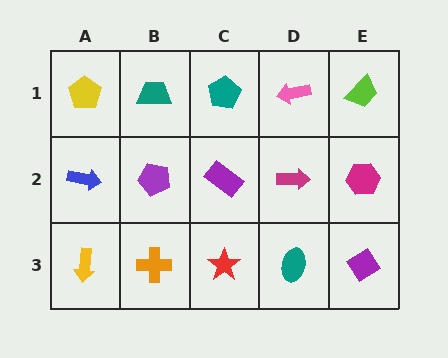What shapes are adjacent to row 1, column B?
A purple pentagon (row 2, column B), a yellow pentagon (row 1, column A), a teal pentagon (row 1, column C).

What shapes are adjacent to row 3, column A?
A blue arrow (row 2, column A), an orange cross (row 3, column B).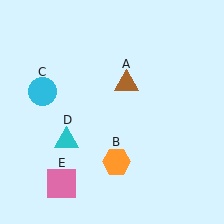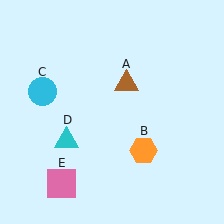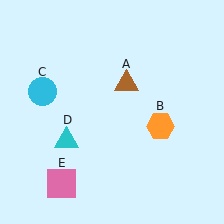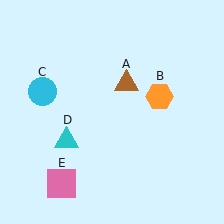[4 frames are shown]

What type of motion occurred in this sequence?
The orange hexagon (object B) rotated counterclockwise around the center of the scene.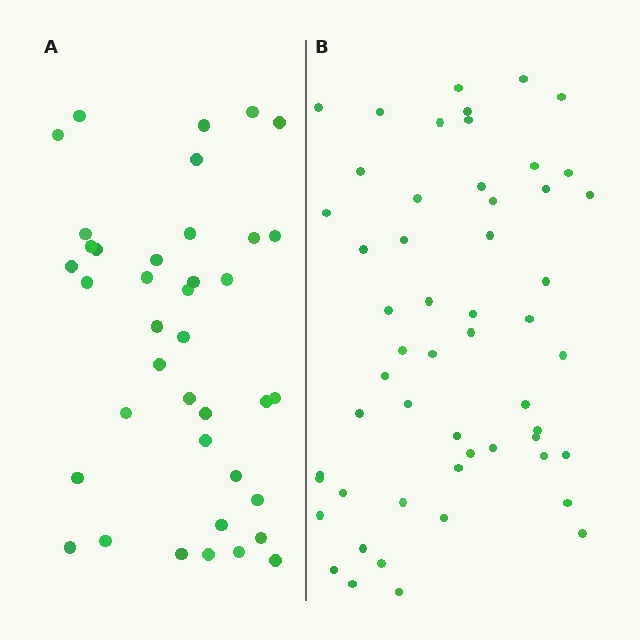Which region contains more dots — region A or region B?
Region B (the right region) has more dots.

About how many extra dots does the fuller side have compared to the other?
Region B has approximately 15 more dots than region A.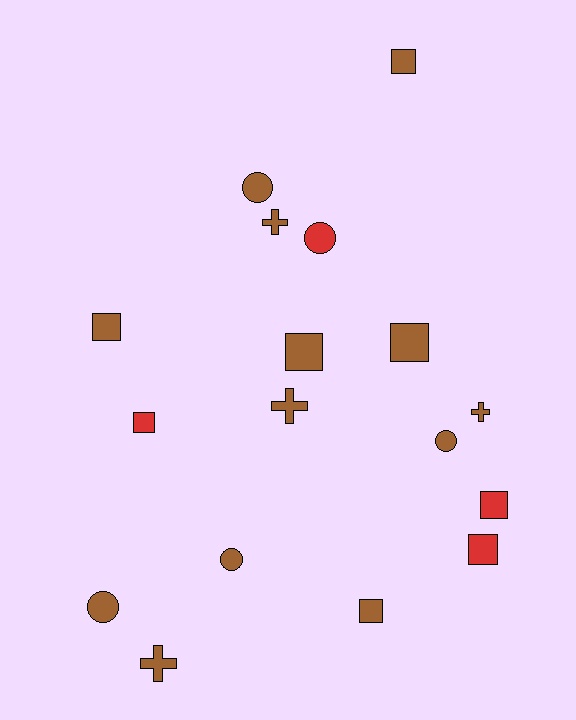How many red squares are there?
There are 3 red squares.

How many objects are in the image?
There are 17 objects.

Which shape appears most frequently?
Square, with 8 objects.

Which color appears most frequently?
Brown, with 13 objects.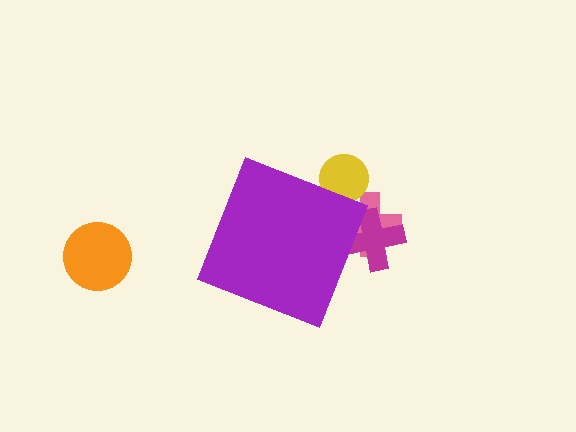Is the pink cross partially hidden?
Yes, the pink cross is partially hidden behind the purple diamond.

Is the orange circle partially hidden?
No, the orange circle is fully visible.